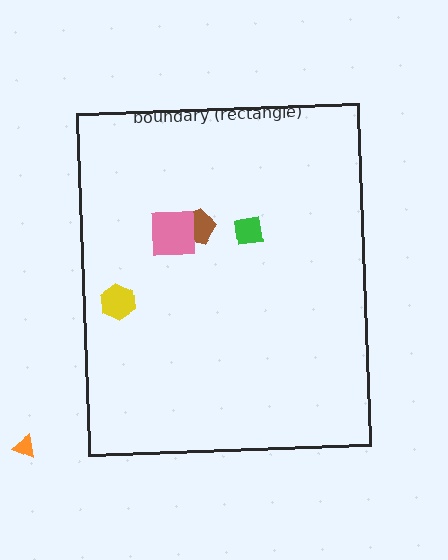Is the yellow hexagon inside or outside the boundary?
Inside.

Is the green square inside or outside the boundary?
Inside.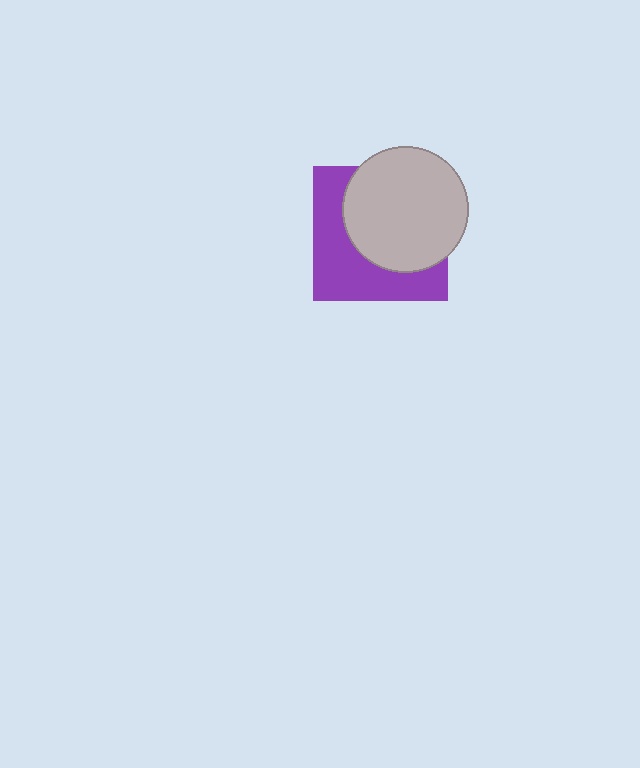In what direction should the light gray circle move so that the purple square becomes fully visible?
The light gray circle should move toward the upper-right. That is the shortest direction to clear the overlap and leave the purple square fully visible.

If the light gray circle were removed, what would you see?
You would see the complete purple square.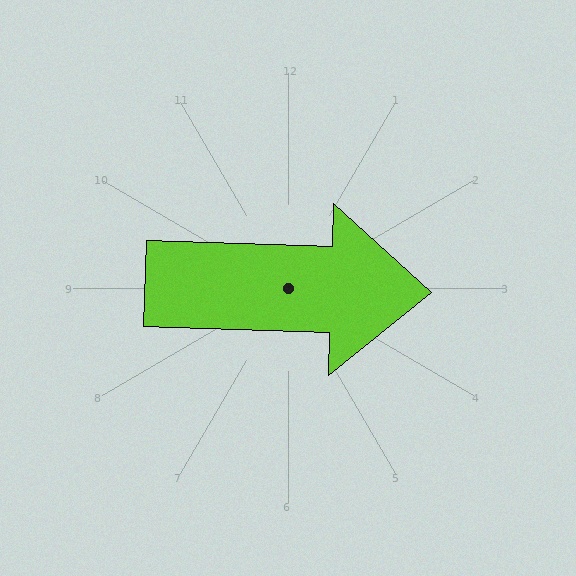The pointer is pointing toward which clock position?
Roughly 3 o'clock.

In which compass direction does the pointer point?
East.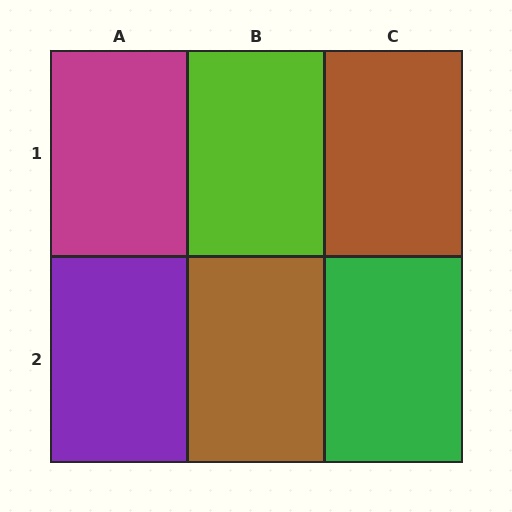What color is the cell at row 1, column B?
Lime.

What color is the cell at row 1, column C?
Brown.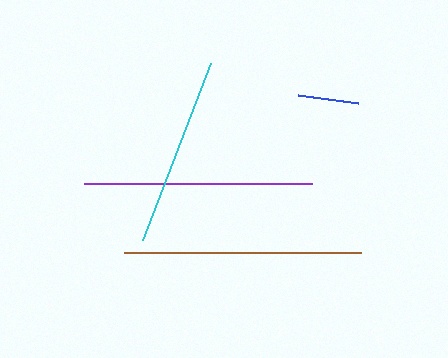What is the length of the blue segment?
The blue segment is approximately 61 pixels long.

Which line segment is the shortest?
The blue line is the shortest at approximately 61 pixels.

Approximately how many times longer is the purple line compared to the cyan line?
The purple line is approximately 1.2 times the length of the cyan line.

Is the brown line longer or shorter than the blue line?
The brown line is longer than the blue line.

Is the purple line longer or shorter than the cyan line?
The purple line is longer than the cyan line.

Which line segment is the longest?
The brown line is the longest at approximately 237 pixels.